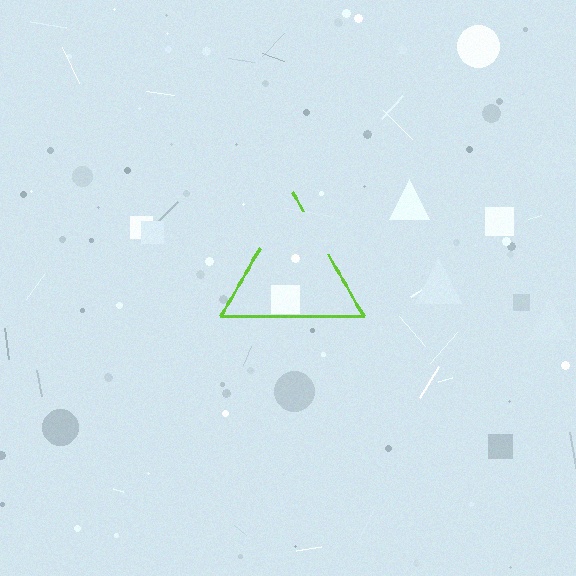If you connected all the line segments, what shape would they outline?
They would outline a triangle.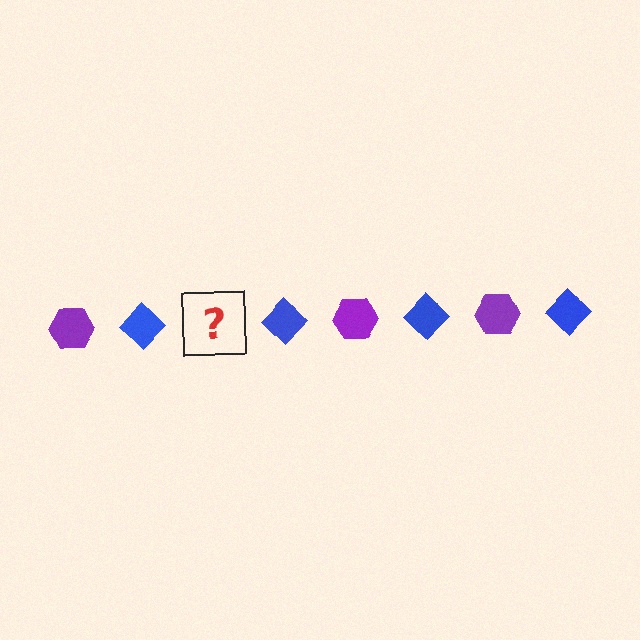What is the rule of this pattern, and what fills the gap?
The rule is that the pattern alternates between purple hexagon and blue diamond. The gap should be filled with a purple hexagon.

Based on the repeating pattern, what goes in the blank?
The blank should be a purple hexagon.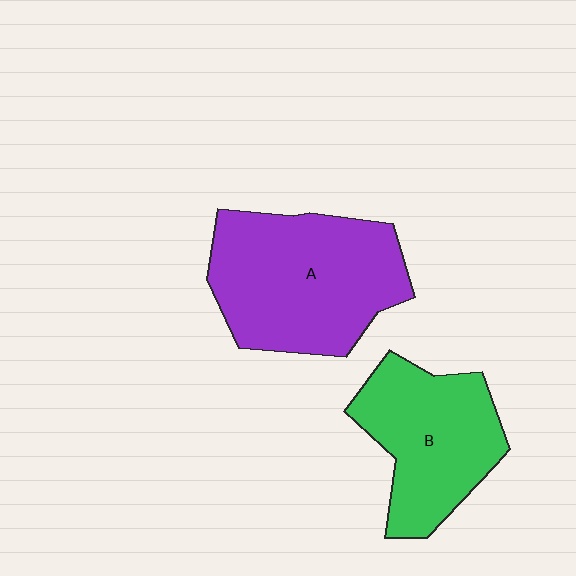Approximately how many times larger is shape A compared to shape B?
Approximately 1.3 times.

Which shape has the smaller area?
Shape B (green).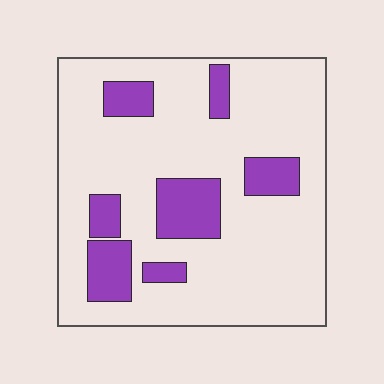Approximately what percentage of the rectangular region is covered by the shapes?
Approximately 20%.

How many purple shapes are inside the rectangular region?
7.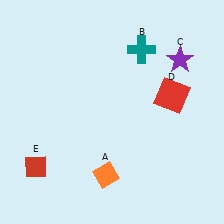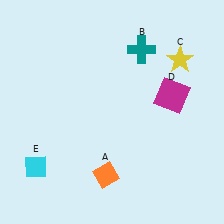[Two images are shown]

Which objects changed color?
C changed from purple to yellow. D changed from red to magenta. E changed from red to cyan.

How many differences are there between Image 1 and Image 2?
There are 3 differences between the two images.